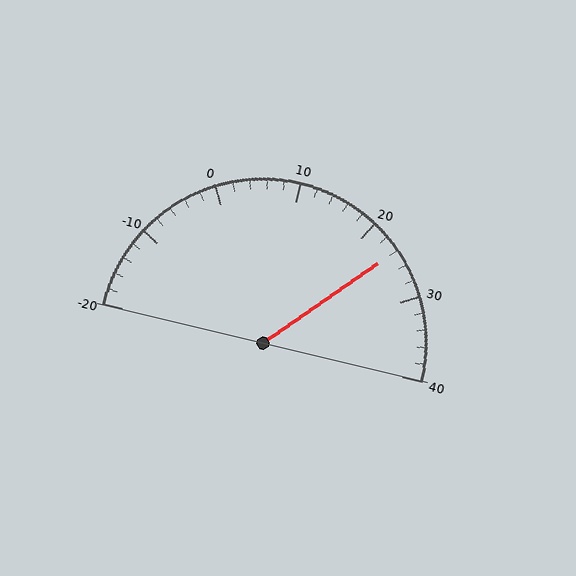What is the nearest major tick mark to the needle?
The nearest major tick mark is 20.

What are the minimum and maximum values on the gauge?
The gauge ranges from -20 to 40.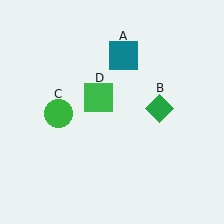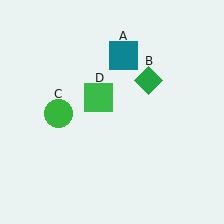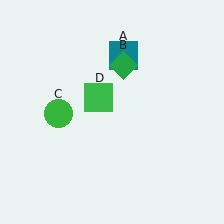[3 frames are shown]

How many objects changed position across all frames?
1 object changed position: green diamond (object B).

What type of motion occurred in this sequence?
The green diamond (object B) rotated counterclockwise around the center of the scene.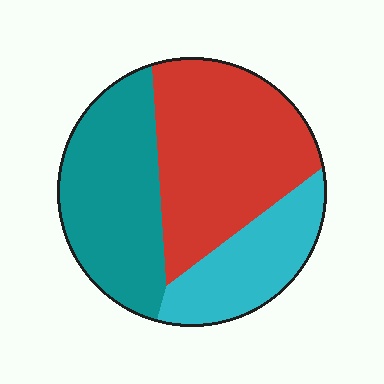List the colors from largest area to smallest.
From largest to smallest: red, teal, cyan.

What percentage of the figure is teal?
Teal covers around 35% of the figure.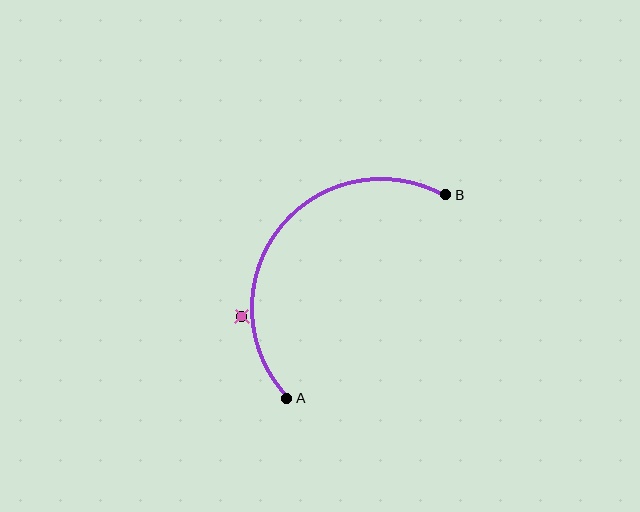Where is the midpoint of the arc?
The arc midpoint is the point on the curve farthest from the straight line joining A and B. It sits above and to the left of that line.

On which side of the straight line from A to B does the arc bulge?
The arc bulges above and to the left of the straight line connecting A and B.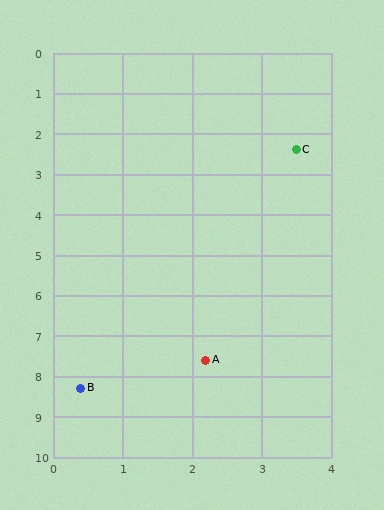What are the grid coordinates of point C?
Point C is at approximately (3.5, 2.4).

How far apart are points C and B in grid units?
Points C and B are about 6.7 grid units apart.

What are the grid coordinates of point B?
Point B is at approximately (0.4, 8.3).